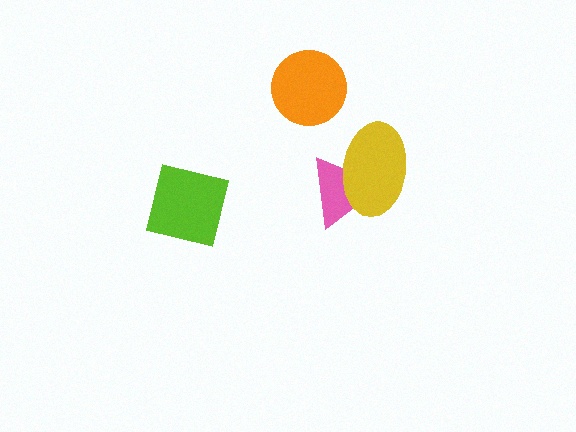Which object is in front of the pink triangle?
The yellow ellipse is in front of the pink triangle.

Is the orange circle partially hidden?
No, no other shape covers it.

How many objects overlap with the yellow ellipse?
1 object overlaps with the yellow ellipse.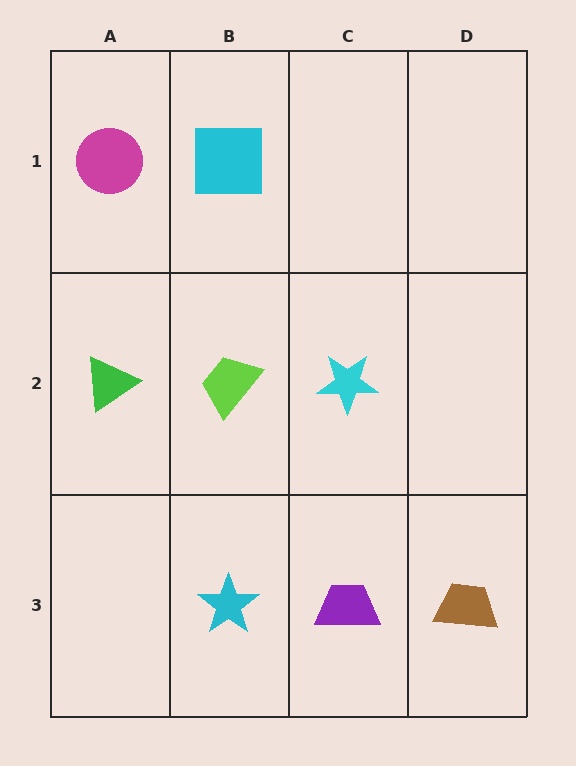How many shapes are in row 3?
3 shapes.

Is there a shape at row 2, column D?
No, that cell is empty.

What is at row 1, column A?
A magenta circle.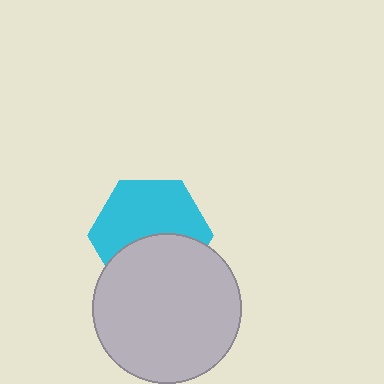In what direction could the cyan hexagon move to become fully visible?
The cyan hexagon could move up. That would shift it out from behind the light gray circle entirely.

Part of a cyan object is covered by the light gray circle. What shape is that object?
It is a hexagon.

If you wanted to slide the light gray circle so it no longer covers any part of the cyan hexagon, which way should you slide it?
Slide it down — that is the most direct way to separate the two shapes.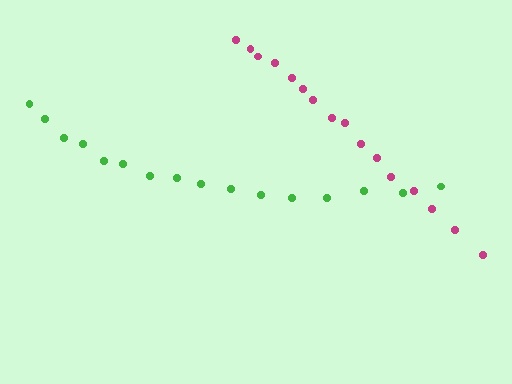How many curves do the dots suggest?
There are 2 distinct paths.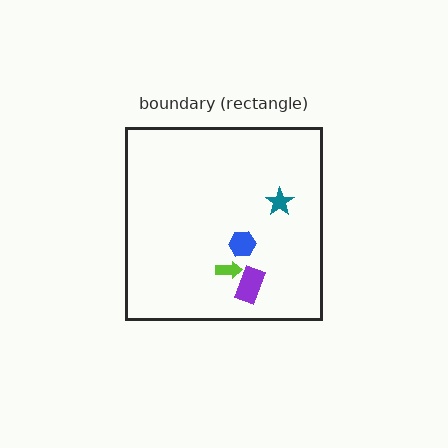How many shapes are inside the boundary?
4 inside, 0 outside.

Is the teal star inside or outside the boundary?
Inside.